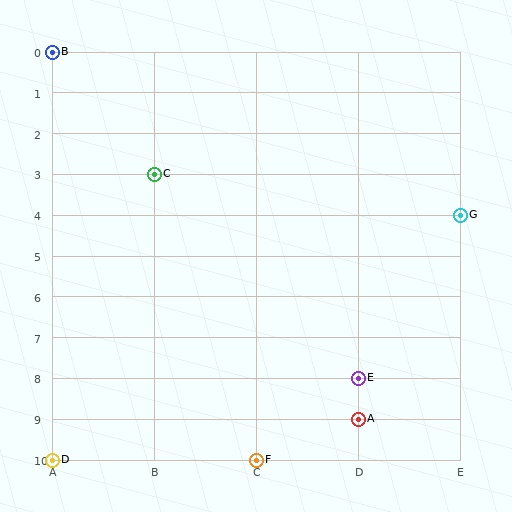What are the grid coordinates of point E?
Point E is at grid coordinates (D, 8).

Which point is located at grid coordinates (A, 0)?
Point B is at (A, 0).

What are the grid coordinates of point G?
Point G is at grid coordinates (E, 4).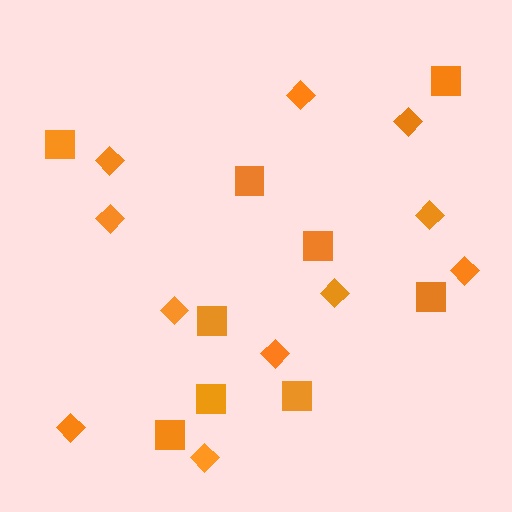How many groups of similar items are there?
There are 2 groups: one group of diamonds (11) and one group of squares (9).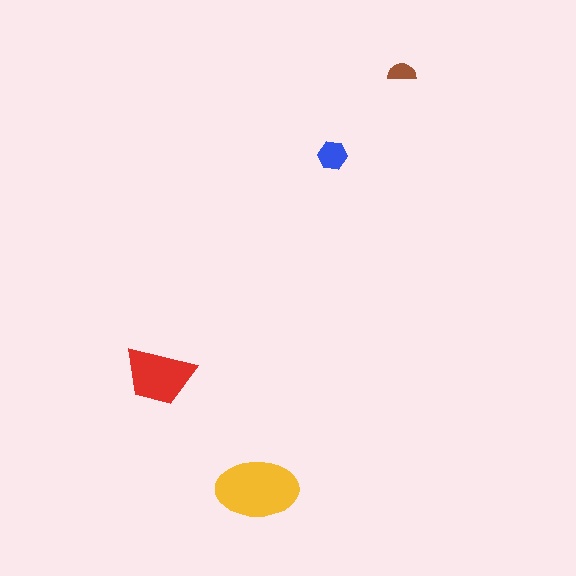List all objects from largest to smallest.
The yellow ellipse, the red trapezoid, the blue hexagon, the brown semicircle.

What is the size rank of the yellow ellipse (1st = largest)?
1st.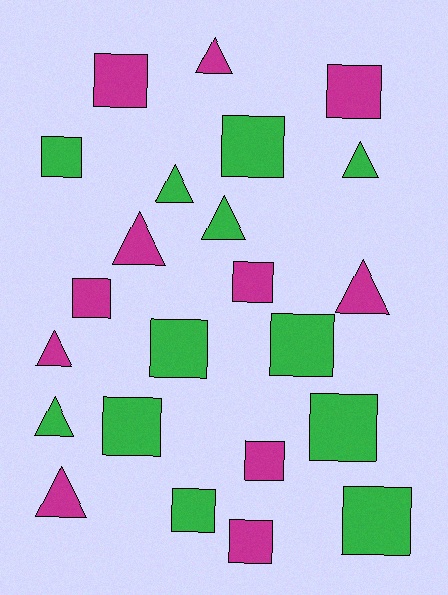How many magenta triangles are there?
There are 5 magenta triangles.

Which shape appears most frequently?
Square, with 14 objects.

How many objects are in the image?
There are 23 objects.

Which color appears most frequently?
Green, with 12 objects.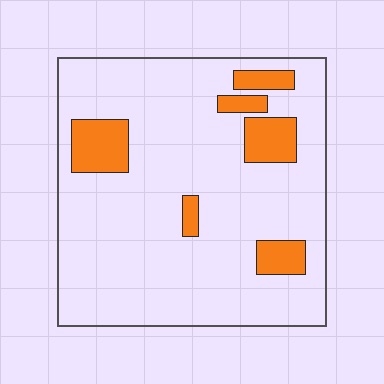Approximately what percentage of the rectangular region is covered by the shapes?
Approximately 15%.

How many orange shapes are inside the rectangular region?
6.